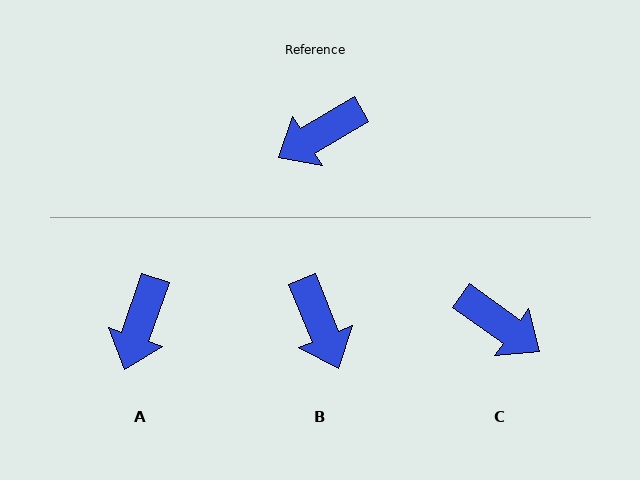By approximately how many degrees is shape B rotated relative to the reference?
Approximately 82 degrees counter-clockwise.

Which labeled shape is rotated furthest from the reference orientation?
C, about 114 degrees away.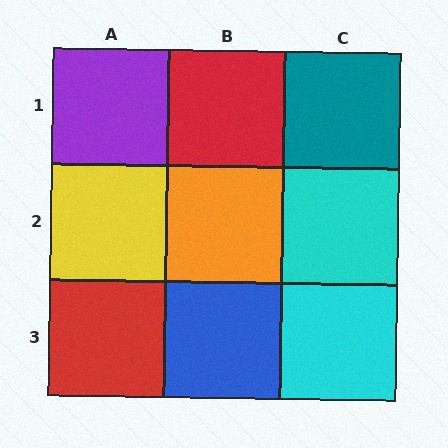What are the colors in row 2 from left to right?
Yellow, orange, cyan.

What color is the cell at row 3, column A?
Red.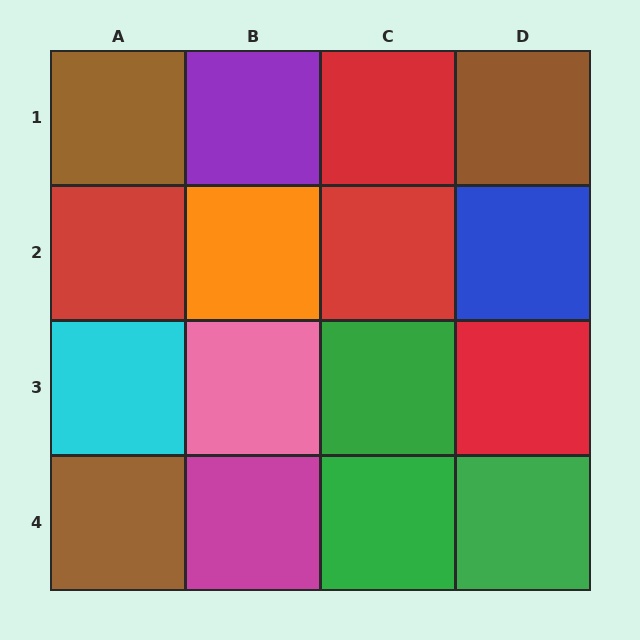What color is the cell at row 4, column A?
Brown.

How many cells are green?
3 cells are green.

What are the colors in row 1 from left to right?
Brown, purple, red, brown.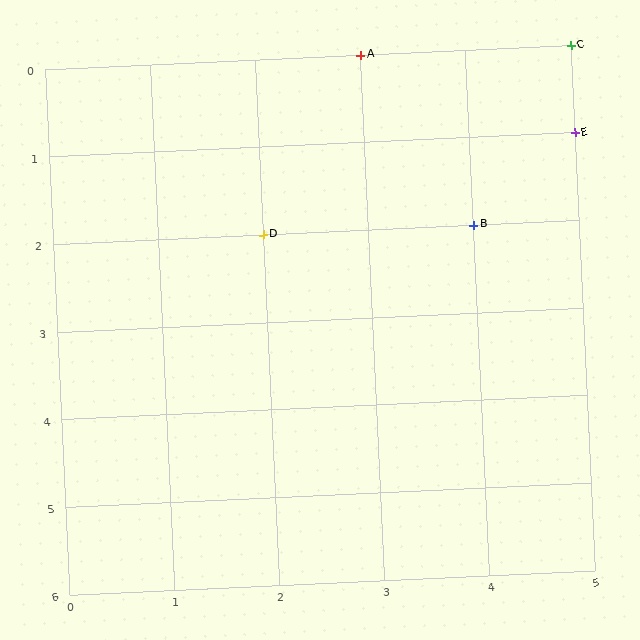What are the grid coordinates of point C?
Point C is at grid coordinates (5, 0).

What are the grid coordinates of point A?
Point A is at grid coordinates (3, 0).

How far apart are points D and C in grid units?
Points D and C are 3 columns and 2 rows apart (about 3.6 grid units diagonally).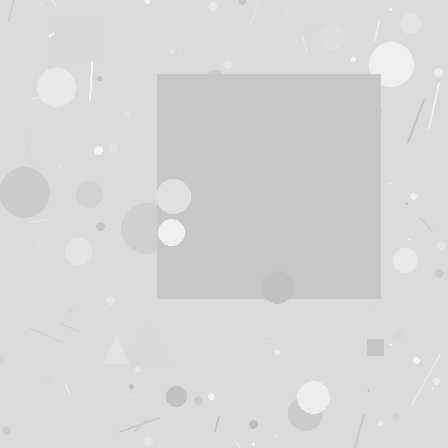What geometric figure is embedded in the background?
A square is embedded in the background.